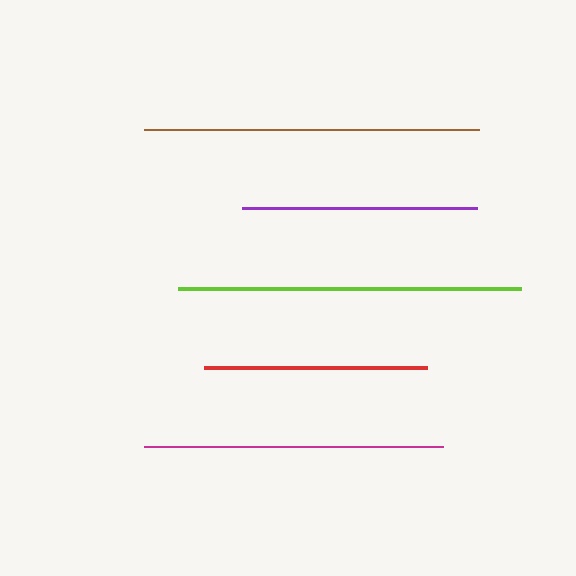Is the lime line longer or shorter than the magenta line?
The lime line is longer than the magenta line.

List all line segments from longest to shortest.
From longest to shortest: lime, brown, magenta, purple, red.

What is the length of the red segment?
The red segment is approximately 223 pixels long.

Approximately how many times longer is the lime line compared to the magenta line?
The lime line is approximately 1.2 times the length of the magenta line.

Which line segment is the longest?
The lime line is the longest at approximately 344 pixels.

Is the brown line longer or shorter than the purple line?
The brown line is longer than the purple line.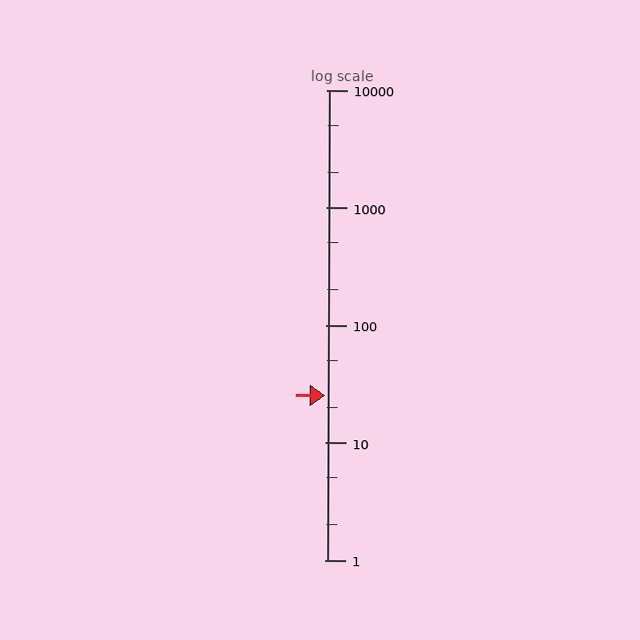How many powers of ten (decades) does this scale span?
The scale spans 4 decades, from 1 to 10000.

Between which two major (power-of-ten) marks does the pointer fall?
The pointer is between 10 and 100.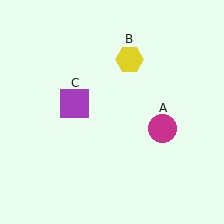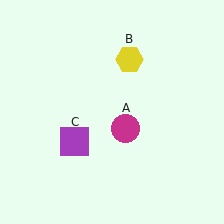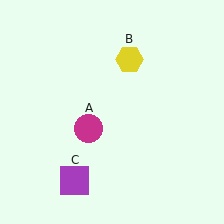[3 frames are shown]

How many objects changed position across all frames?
2 objects changed position: magenta circle (object A), purple square (object C).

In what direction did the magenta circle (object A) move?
The magenta circle (object A) moved left.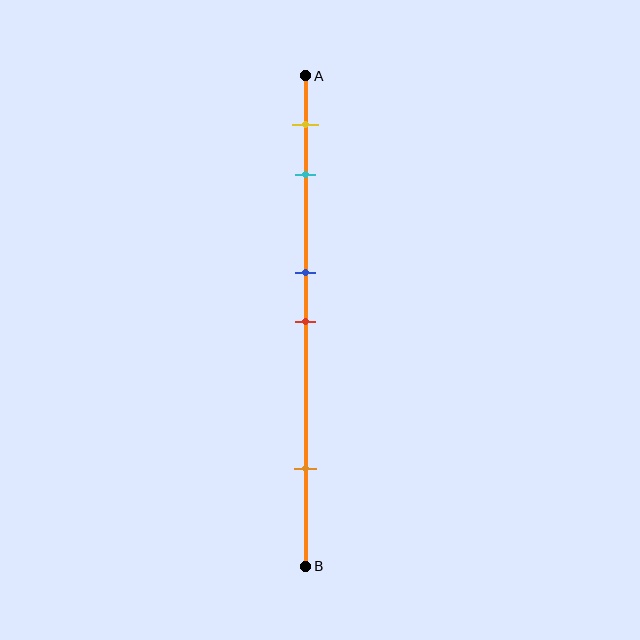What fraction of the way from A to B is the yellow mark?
The yellow mark is approximately 10% (0.1) of the way from A to B.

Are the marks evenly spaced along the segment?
No, the marks are not evenly spaced.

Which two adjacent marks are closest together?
The blue and red marks are the closest adjacent pair.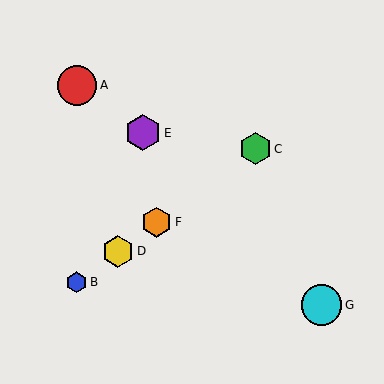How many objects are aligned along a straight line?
4 objects (B, C, D, F) are aligned along a straight line.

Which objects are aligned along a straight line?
Objects B, C, D, F are aligned along a straight line.